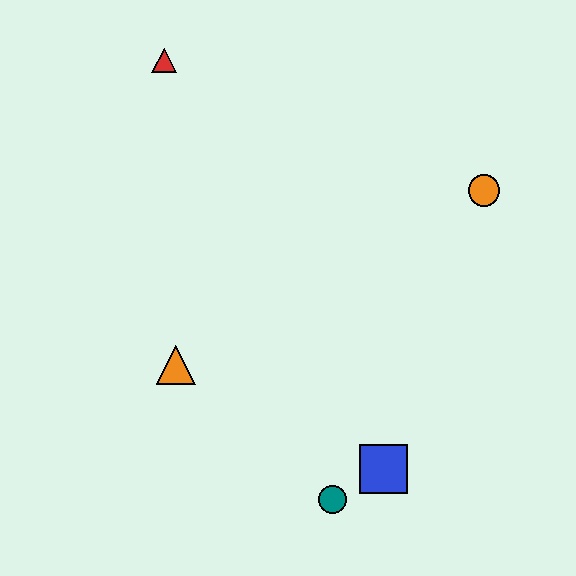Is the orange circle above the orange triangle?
Yes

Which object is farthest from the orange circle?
The orange triangle is farthest from the orange circle.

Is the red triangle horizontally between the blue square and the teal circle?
No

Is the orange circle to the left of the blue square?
No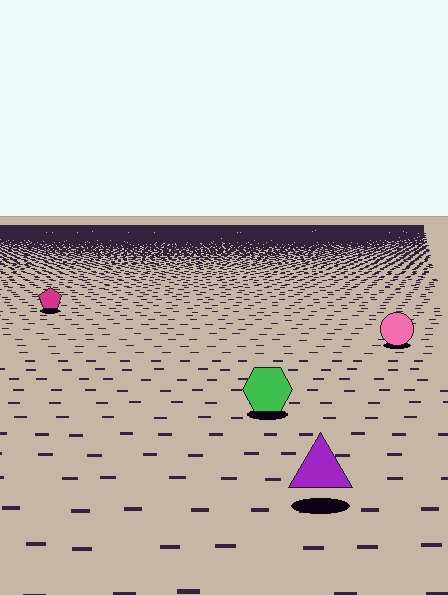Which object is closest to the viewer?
The purple triangle is closest. The texture marks near it are larger and more spread out.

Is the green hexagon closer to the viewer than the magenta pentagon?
Yes. The green hexagon is closer — you can tell from the texture gradient: the ground texture is coarser near it.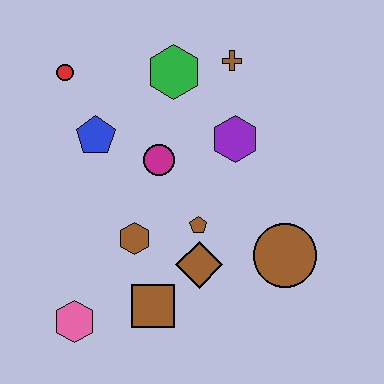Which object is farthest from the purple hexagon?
The pink hexagon is farthest from the purple hexagon.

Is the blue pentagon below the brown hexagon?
No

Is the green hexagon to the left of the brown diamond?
Yes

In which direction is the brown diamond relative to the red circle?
The brown diamond is below the red circle.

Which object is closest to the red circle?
The blue pentagon is closest to the red circle.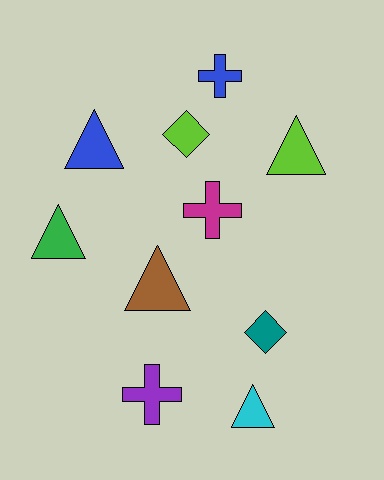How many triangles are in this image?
There are 5 triangles.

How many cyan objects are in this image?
There is 1 cyan object.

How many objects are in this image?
There are 10 objects.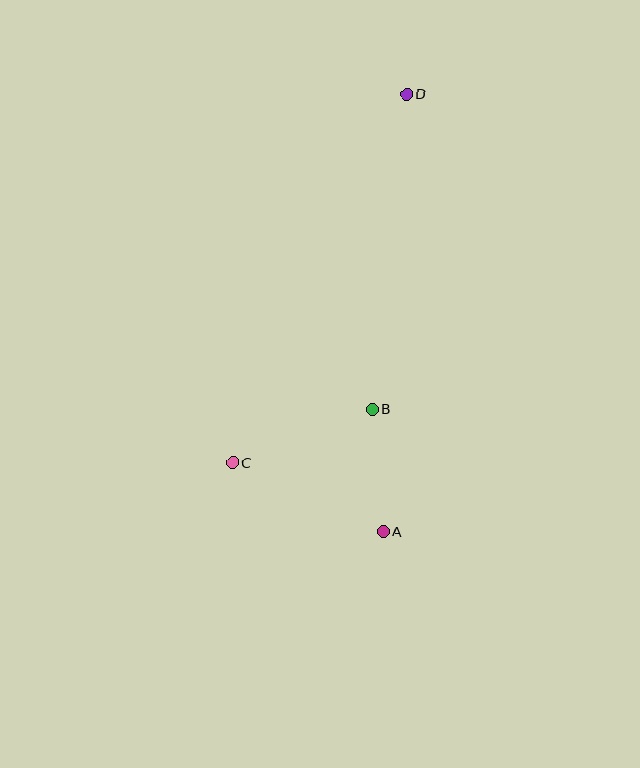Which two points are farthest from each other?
Points A and D are farthest from each other.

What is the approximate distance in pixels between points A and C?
The distance between A and C is approximately 166 pixels.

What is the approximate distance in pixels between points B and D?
The distance between B and D is approximately 317 pixels.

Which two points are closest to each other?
Points A and B are closest to each other.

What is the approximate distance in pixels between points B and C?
The distance between B and C is approximately 149 pixels.